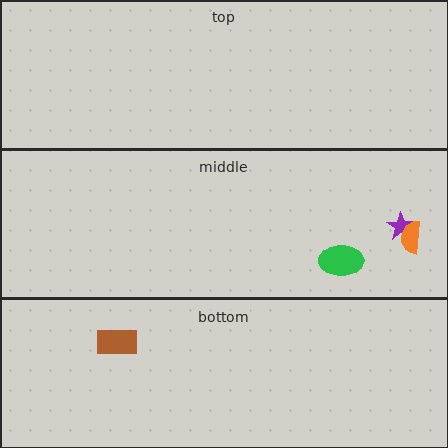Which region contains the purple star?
The middle region.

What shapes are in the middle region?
The purple star, the orange semicircle, the green ellipse.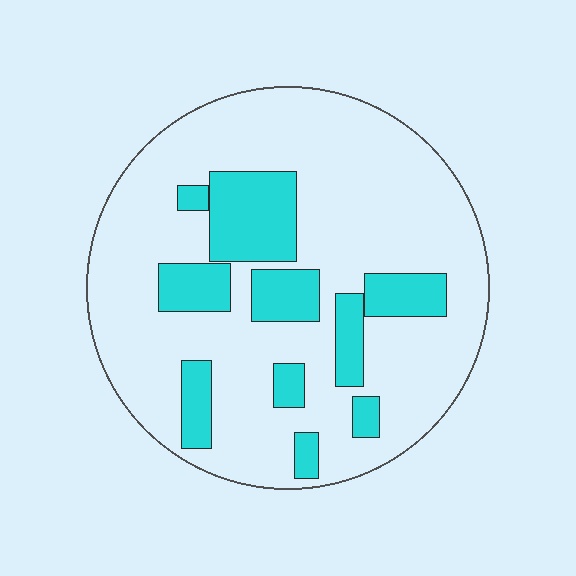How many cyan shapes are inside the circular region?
10.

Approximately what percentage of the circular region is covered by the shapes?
Approximately 25%.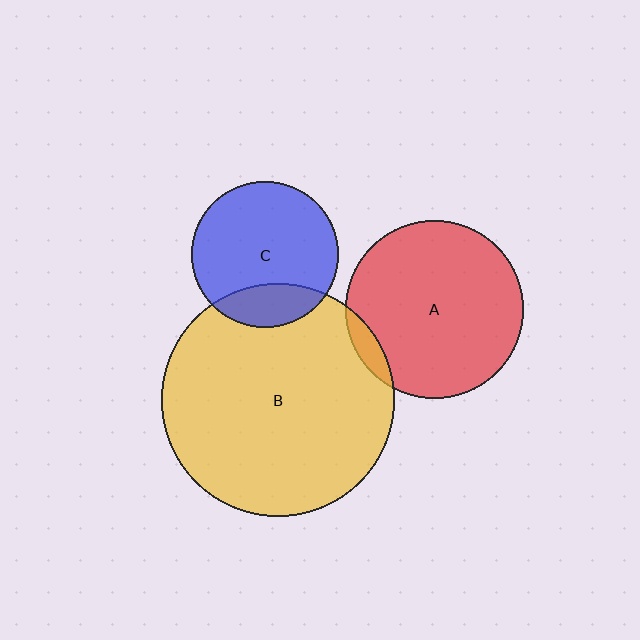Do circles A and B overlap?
Yes.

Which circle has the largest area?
Circle B (yellow).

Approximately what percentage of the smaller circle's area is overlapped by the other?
Approximately 5%.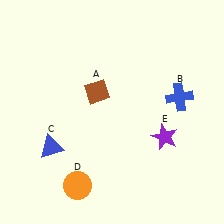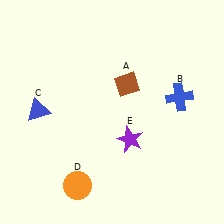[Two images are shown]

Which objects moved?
The objects that moved are: the brown diamond (A), the blue triangle (C), the purple star (E).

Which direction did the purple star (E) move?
The purple star (E) moved left.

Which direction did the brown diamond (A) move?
The brown diamond (A) moved right.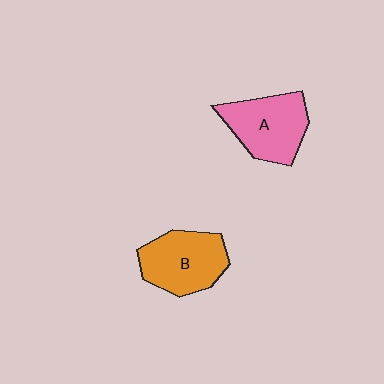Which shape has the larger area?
Shape B (orange).